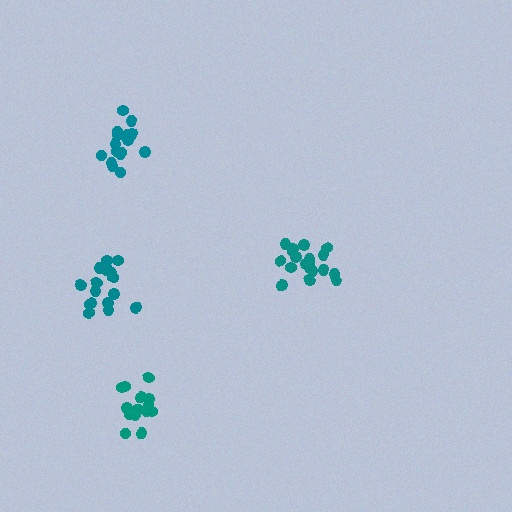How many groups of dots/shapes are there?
There are 4 groups.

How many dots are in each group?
Group 1: 17 dots, Group 2: 20 dots, Group 3: 17 dots, Group 4: 14 dots (68 total).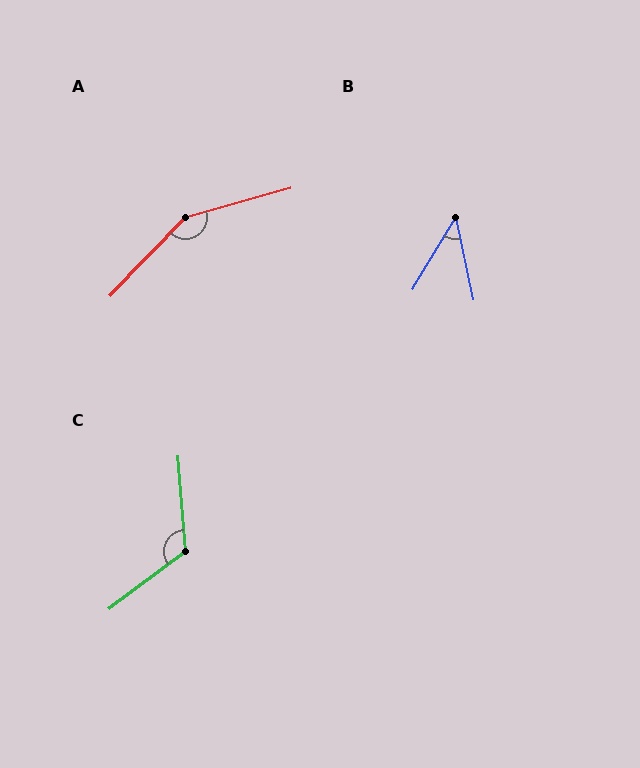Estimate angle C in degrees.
Approximately 122 degrees.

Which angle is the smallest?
B, at approximately 43 degrees.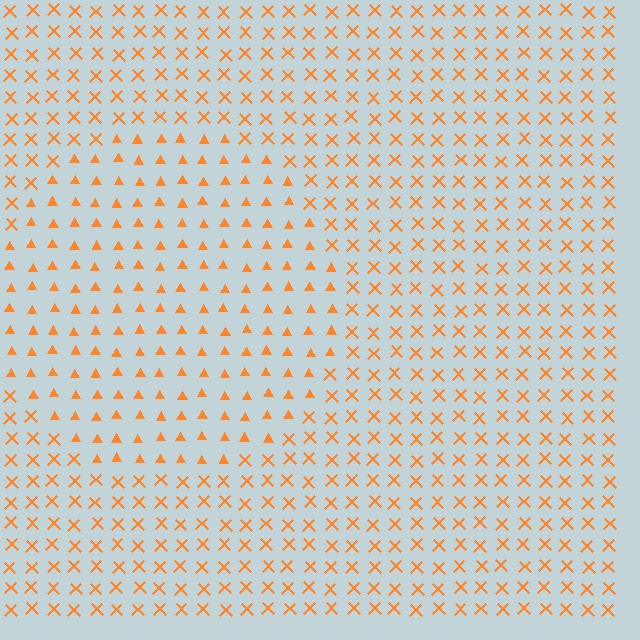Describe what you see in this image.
The image is filled with small orange elements arranged in a uniform grid. A circle-shaped region contains triangles, while the surrounding area contains X marks. The boundary is defined purely by the change in element shape.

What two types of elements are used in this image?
The image uses triangles inside the circle region and X marks outside it.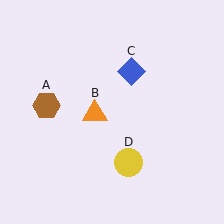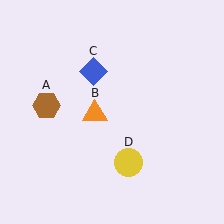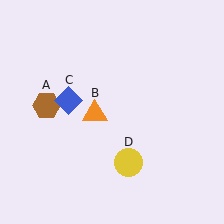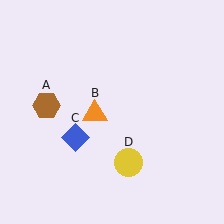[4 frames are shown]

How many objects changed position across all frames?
1 object changed position: blue diamond (object C).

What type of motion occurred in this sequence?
The blue diamond (object C) rotated counterclockwise around the center of the scene.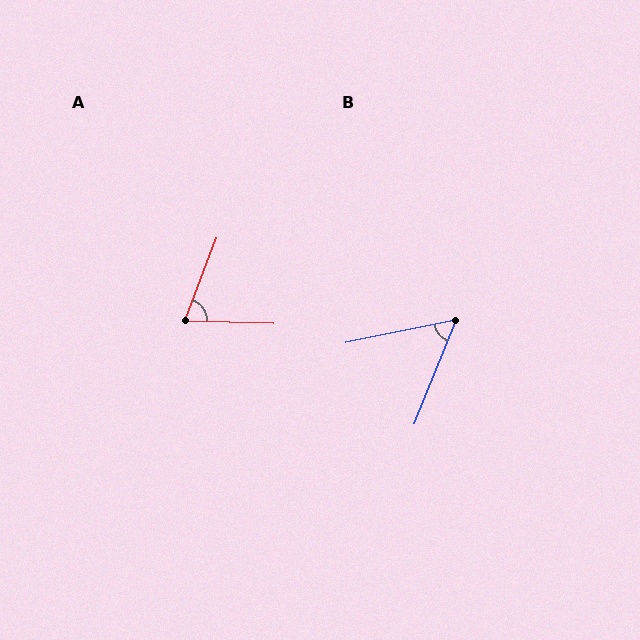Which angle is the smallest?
B, at approximately 56 degrees.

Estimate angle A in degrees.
Approximately 71 degrees.